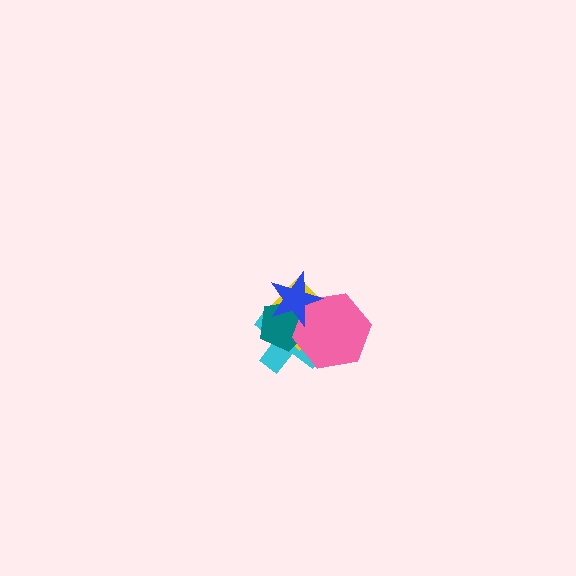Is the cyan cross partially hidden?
Yes, it is partially covered by another shape.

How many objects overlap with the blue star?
4 objects overlap with the blue star.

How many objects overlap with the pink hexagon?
4 objects overlap with the pink hexagon.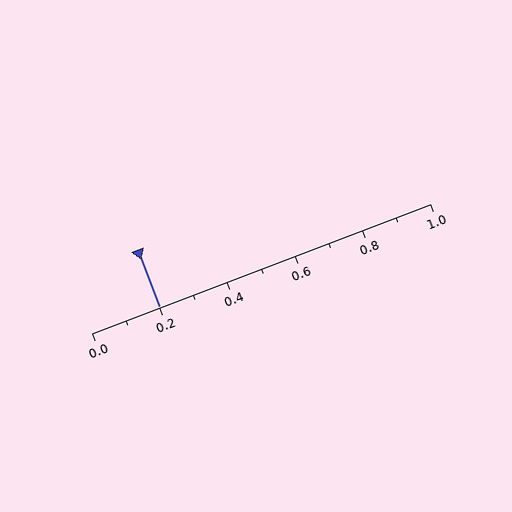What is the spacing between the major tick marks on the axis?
The major ticks are spaced 0.2 apart.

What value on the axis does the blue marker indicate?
The marker indicates approximately 0.2.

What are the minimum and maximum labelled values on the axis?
The axis runs from 0.0 to 1.0.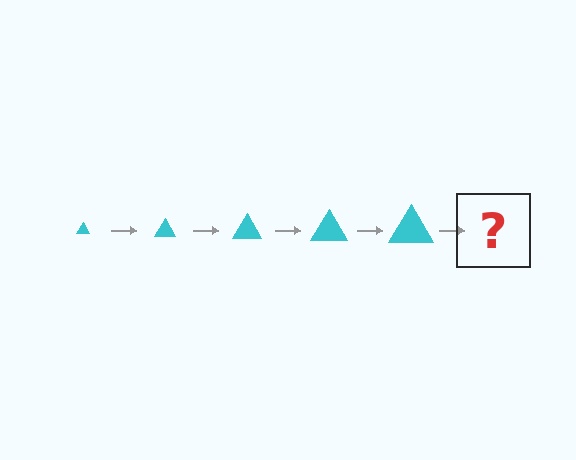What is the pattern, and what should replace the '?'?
The pattern is that the triangle gets progressively larger each step. The '?' should be a cyan triangle, larger than the previous one.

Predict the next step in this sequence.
The next step is a cyan triangle, larger than the previous one.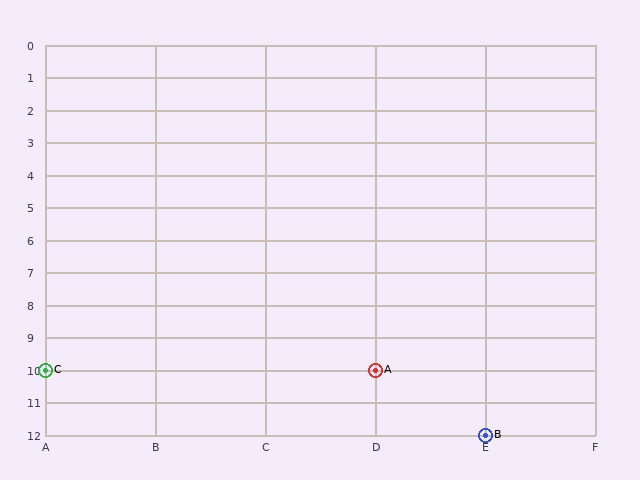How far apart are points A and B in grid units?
Points A and B are 1 column and 2 rows apart (about 2.2 grid units diagonally).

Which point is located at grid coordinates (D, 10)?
Point A is at (D, 10).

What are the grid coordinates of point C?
Point C is at grid coordinates (A, 10).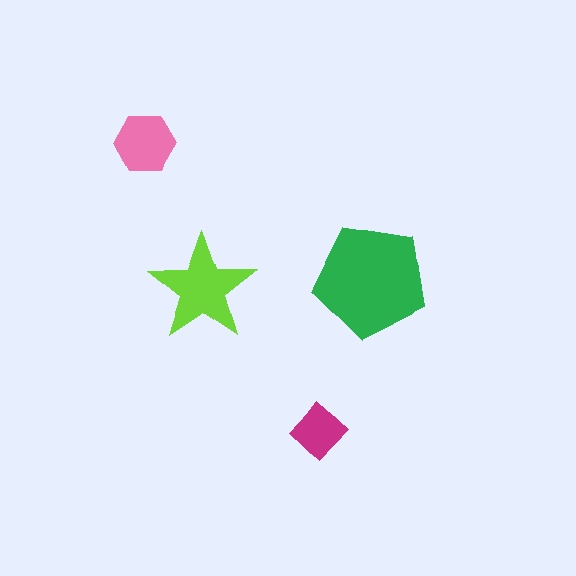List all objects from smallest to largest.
The magenta diamond, the pink hexagon, the lime star, the green pentagon.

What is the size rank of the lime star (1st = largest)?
2nd.